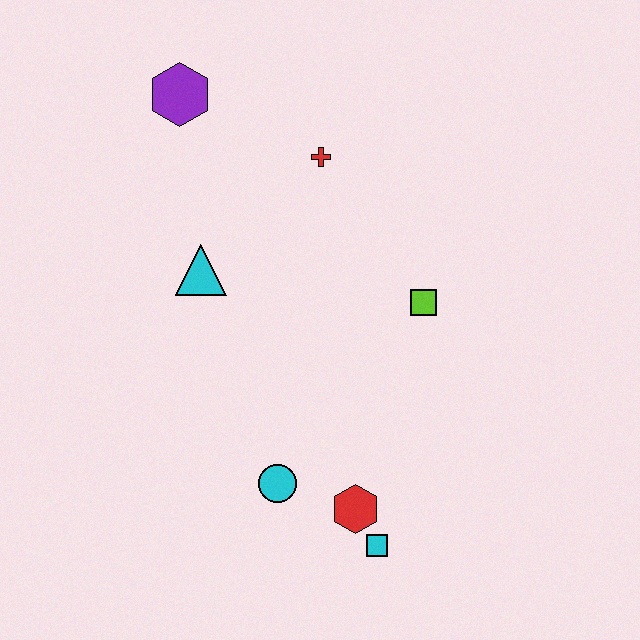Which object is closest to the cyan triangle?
The red cross is closest to the cyan triangle.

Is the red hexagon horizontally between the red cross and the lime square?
Yes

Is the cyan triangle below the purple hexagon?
Yes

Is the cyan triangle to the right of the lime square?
No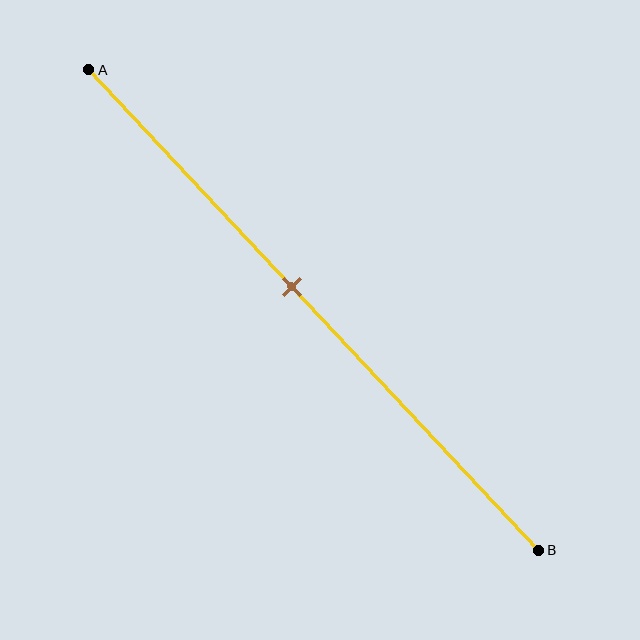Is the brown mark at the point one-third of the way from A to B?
No, the mark is at about 45% from A, not at the 33% one-third point.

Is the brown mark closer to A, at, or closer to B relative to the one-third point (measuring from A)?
The brown mark is closer to point B than the one-third point of segment AB.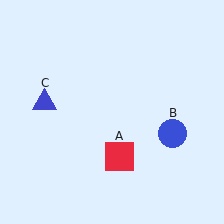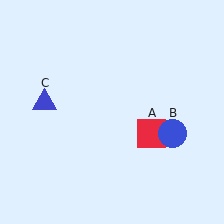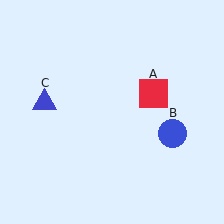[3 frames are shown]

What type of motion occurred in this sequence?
The red square (object A) rotated counterclockwise around the center of the scene.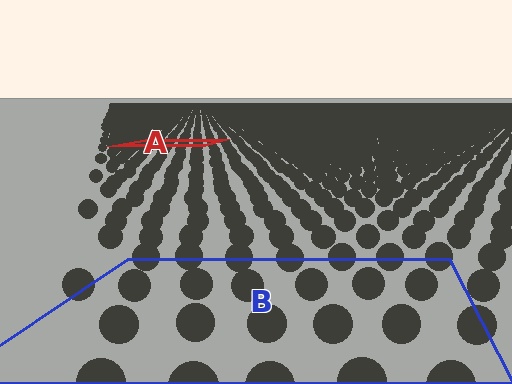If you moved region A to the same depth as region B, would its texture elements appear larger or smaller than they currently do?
They would appear larger. At a closer depth, the same texture elements are projected at a bigger on-screen size.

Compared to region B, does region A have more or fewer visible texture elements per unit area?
Region A has more texture elements per unit area — they are packed more densely because it is farther away.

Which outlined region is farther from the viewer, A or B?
Region A is farther from the viewer — the texture elements inside it appear smaller and more densely packed.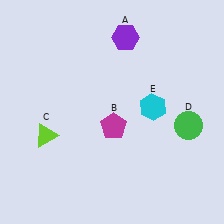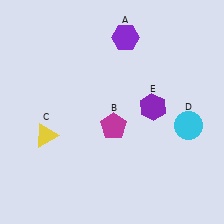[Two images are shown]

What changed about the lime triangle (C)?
In Image 1, C is lime. In Image 2, it changed to yellow.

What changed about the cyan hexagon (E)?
In Image 1, E is cyan. In Image 2, it changed to purple.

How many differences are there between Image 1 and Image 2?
There are 3 differences between the two images.